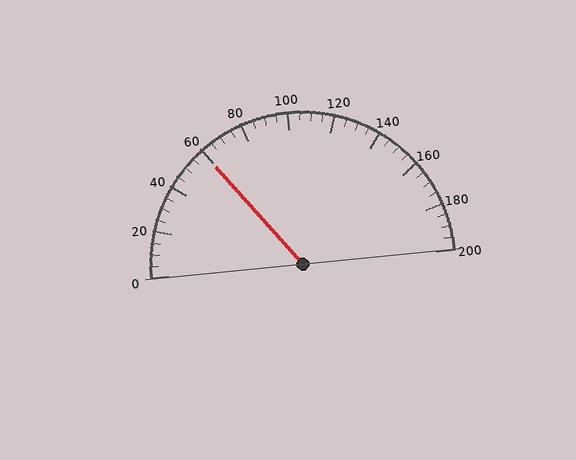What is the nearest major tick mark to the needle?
The nearest major tick mark is 60.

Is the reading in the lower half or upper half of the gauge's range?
The reading is in the lower half of the range (0 to 200).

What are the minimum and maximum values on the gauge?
The gauge ranges from 0 to 200.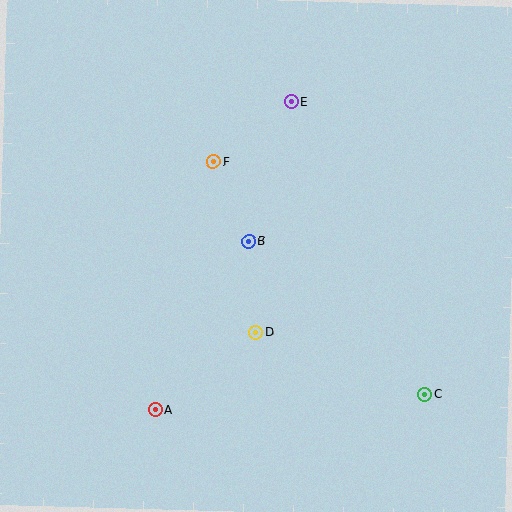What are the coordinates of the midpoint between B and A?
The midpoint between B and A is at (202, 325).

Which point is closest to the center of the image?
Point B at (249, 241) is closest to the center.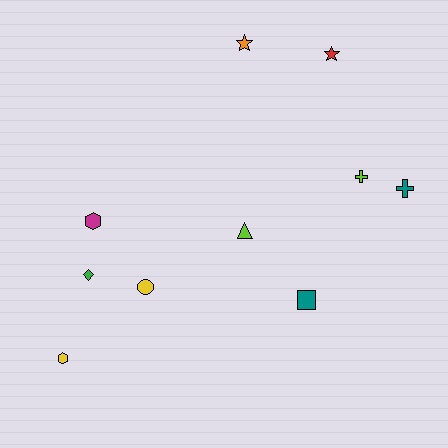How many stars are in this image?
There are 2 stars.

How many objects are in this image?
There are 10 objects.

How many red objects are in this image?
There is 1 red object.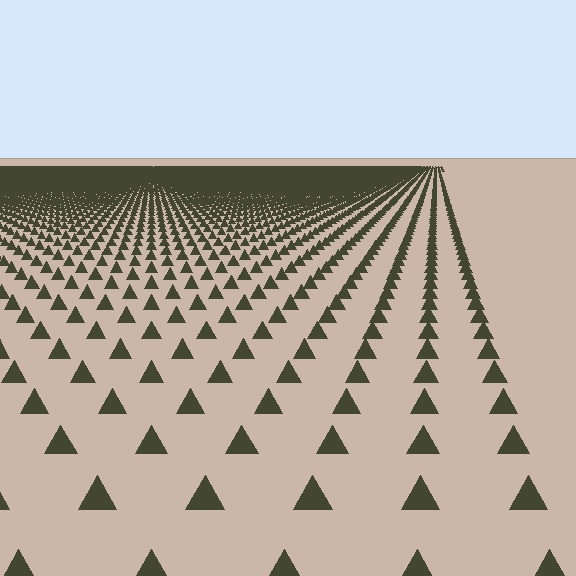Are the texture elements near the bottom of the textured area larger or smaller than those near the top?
Larger. Near the bottom, elements are closer to the viewer and appear at a bigger on-screen size.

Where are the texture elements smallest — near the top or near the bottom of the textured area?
Near the top.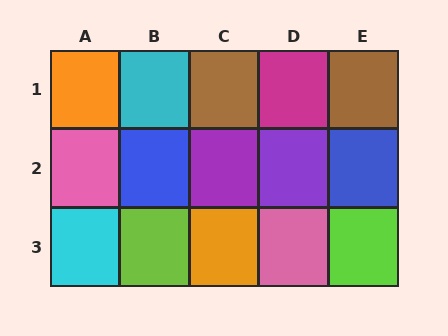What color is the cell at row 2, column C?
Purple.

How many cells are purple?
2 cells are purple.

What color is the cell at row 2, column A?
Pink.